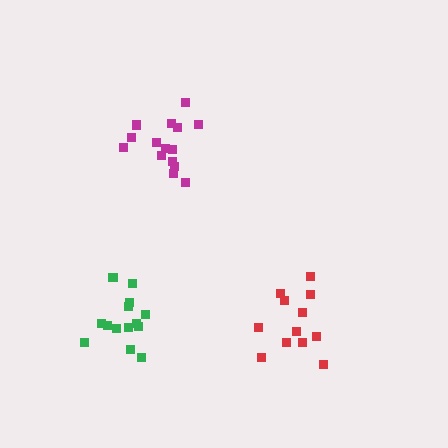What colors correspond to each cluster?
The clusters are colored: magenta, green, red.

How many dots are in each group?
Group 1: 15 dots, Group 2: 14 dots, Group 3: 12 dots (41 total).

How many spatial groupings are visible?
There are 3 spatial groupings.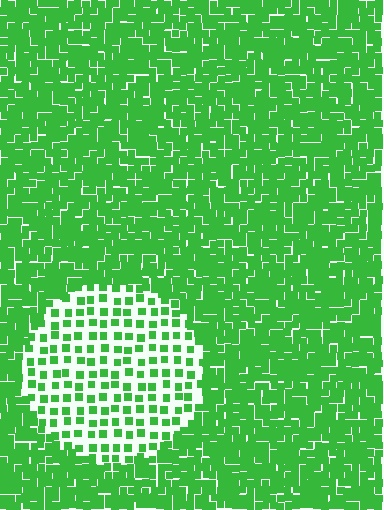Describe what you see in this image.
The image contains small green elements arranged at two different densities. A circle-shaped region is visible where the elements are less densely packed than the surrounding area.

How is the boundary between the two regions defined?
The boundary is defined by a change in element density (approximately 2.7x ratio). All elements are the same color, size, and shape.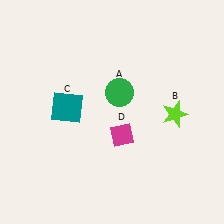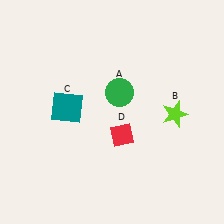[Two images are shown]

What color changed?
The diamond (D) changed from magenta in Image 1 to red in Image 2.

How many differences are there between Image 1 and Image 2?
There is 1 difference between the two images.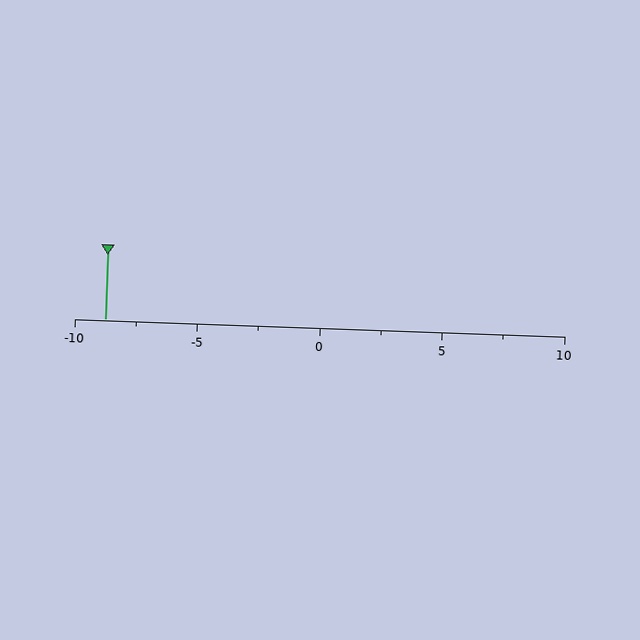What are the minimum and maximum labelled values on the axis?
The axis runs from -10 to 10.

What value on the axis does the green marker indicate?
The marker indicates approximately -8.8.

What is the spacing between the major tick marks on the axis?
The major ticks are spaced 5 apart.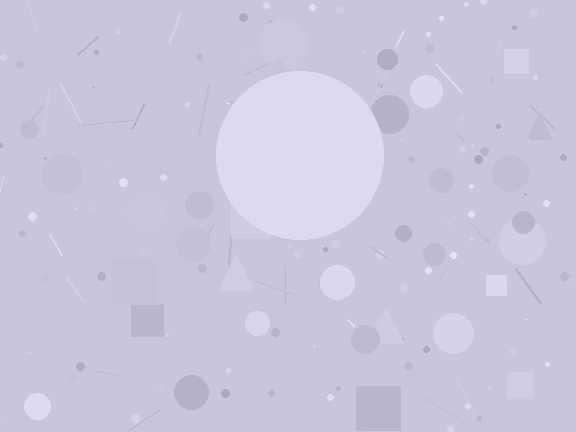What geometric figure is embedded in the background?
A circle is embedded in the background.